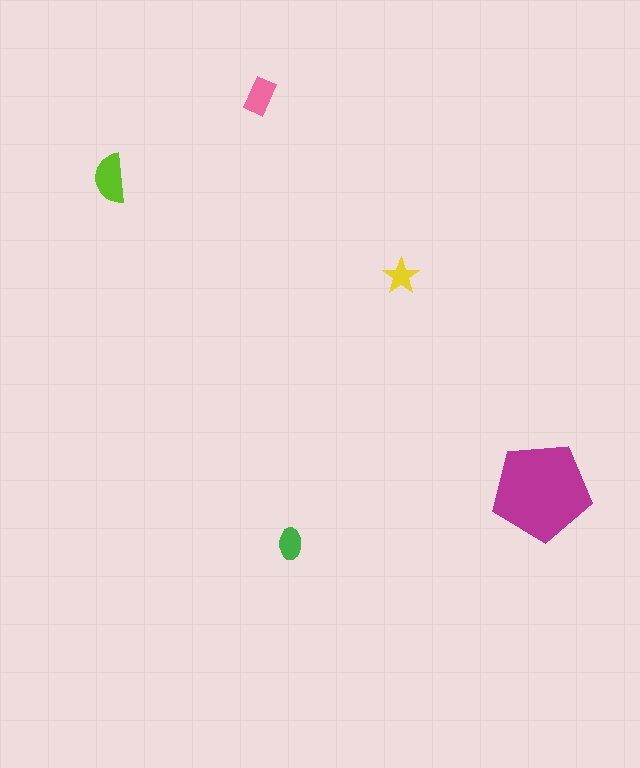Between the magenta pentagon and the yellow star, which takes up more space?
The magenta pentagon.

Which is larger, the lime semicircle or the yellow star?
The lime semicircle.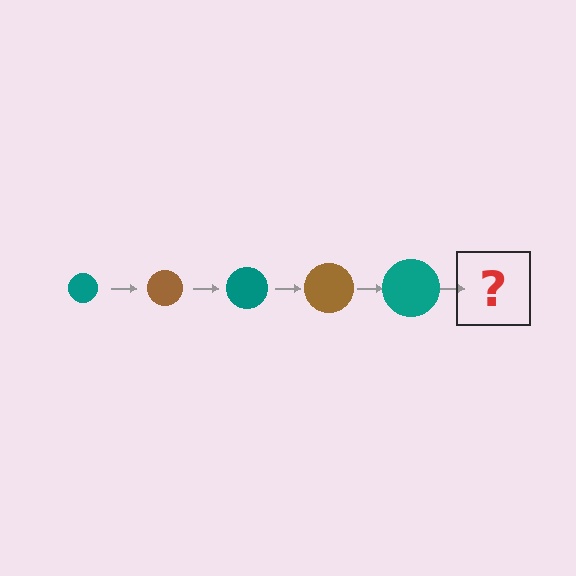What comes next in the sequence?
The next element should be a brown circle, larger than the previous one.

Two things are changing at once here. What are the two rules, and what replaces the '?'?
The two rules are that the circle grows larger each step and the color cycles through teal and brown. The '?' should be a brown circle, larger than the previous one.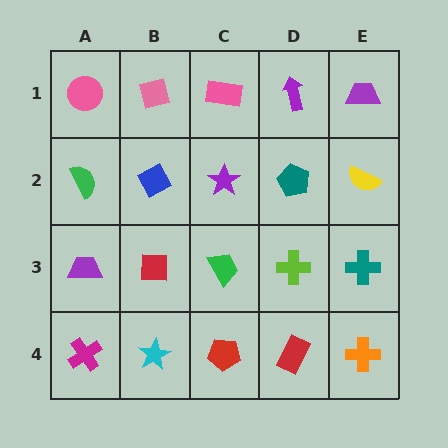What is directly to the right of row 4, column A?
A cyan star.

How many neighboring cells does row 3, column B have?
4.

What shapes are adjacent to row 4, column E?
A teal cross (row 3, column E), a red rectangle (row 4, column D).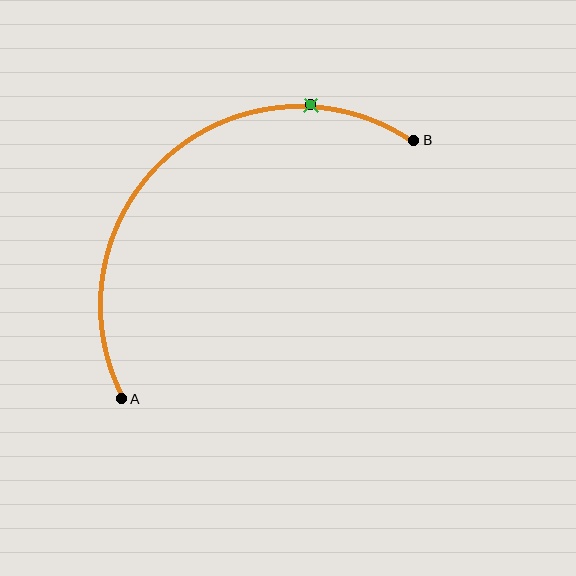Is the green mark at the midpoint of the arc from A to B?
No. The green mark lies on the arc but is closer to endpoint B. The arc midpoint would be at the point on the curve equidistant along the arc from both A and B.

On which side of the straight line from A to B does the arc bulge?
The arc bulges above and to the left of the straight line connecting A and B.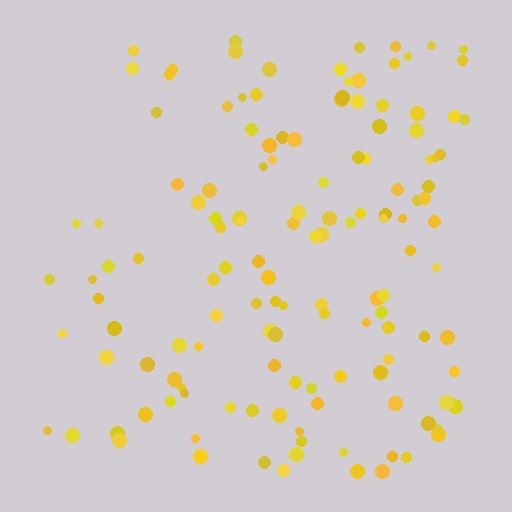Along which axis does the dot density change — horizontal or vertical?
Horizontal.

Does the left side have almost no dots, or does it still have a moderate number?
Still a moderate number, just noticeably fewer than the right.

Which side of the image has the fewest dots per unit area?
The left.